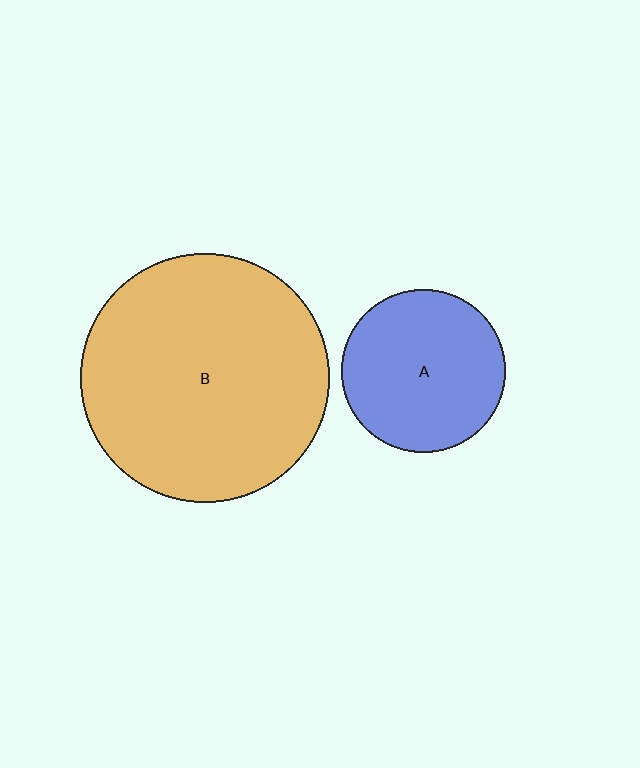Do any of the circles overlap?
No, none of the circles overlap.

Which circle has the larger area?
Circle B (orange).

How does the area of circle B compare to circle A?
Approximately 2.3 times.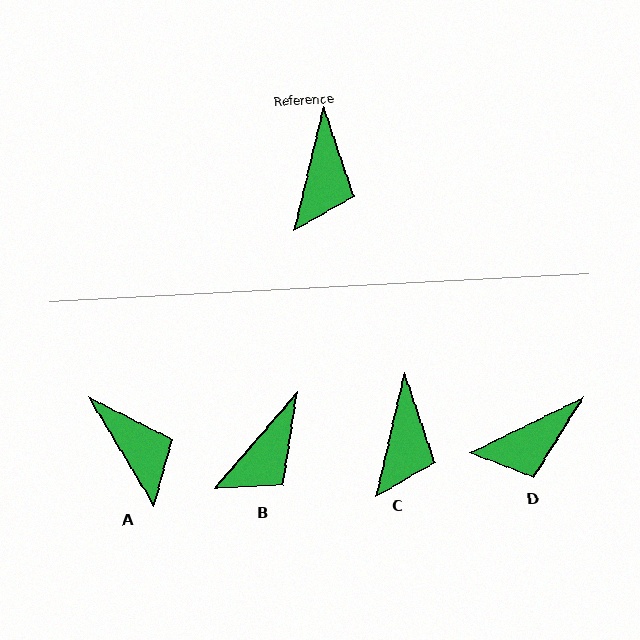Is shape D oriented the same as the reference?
No, it is off by about 51 degrees.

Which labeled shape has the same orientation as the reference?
C.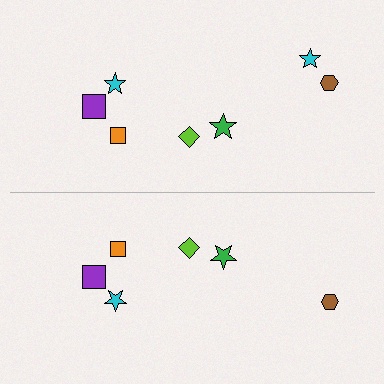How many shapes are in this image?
There are 13 shapes in this image.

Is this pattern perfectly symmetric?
No, the pattern is not perfectly symmetric. A cyan star is missing from the bottom side.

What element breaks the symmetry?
A cyan star is missing from the bottom side.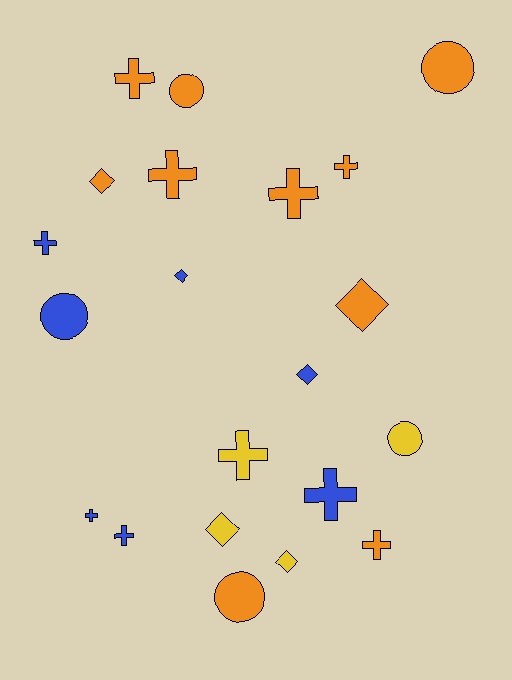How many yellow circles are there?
There is 1 yellow circle.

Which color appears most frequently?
Orange, with 10 objects.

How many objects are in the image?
There are 21 objects.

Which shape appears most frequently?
Cross, with 10 objects.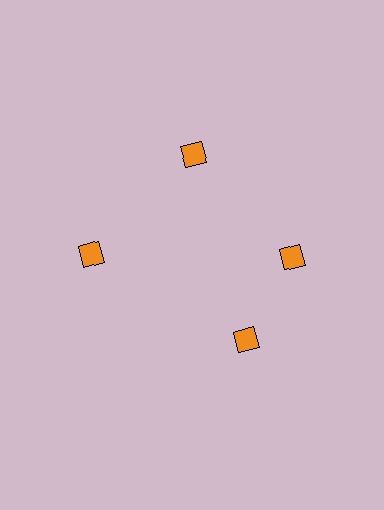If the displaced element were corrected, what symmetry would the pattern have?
It would have 4-fold rotational symmetry — the pattern would map onto itself every 90 degrees.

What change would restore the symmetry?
The symmetry would be restored by rotating it back into even spacing with its neighbors so that all 4 diamonds sit at equal angles and equal distance from the center.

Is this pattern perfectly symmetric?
No. The 4 orange diamonds are arranged in a ring, but one element near the 6 o'clock position is rotated out of alignment along the ring, breaking the 4-fold rotational symmetry.